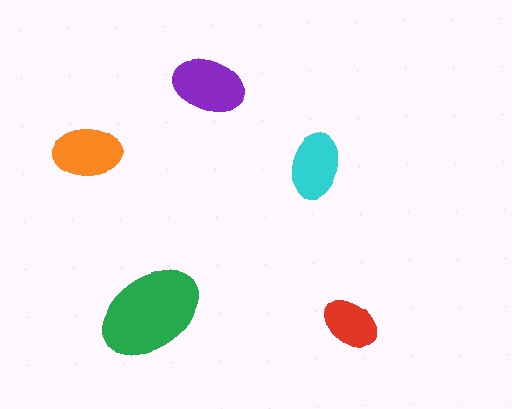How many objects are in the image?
There are 5 objects in the image.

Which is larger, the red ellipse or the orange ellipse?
The orange one.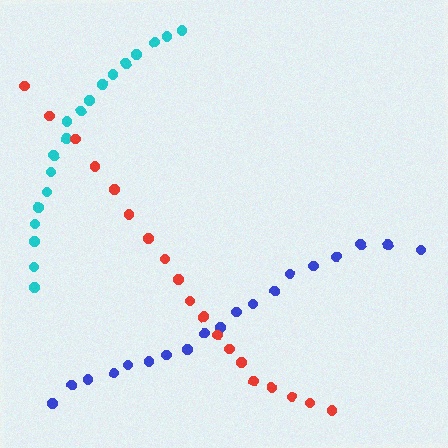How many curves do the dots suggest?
There are 3 distinct paths.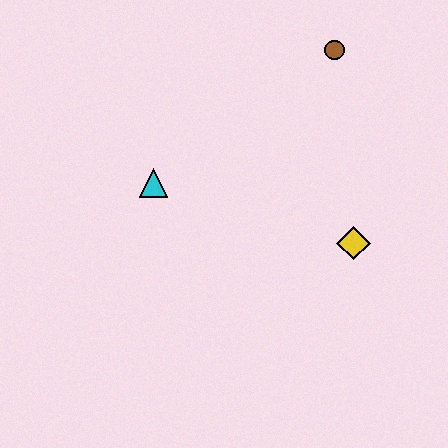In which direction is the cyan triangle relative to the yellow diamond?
The cyan triangle is to the left of the yellow diamond.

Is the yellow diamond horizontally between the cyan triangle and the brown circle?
No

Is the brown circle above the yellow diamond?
Yes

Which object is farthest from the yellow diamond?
The cyan triangle is farthest from the yellow diamond.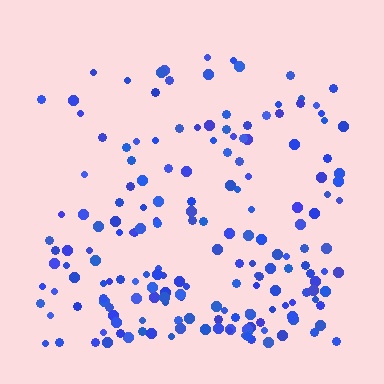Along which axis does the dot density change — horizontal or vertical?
Vertical.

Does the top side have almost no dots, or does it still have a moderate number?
Still a moderate number, just noticeably fewer than the bottom.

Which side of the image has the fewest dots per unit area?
The top.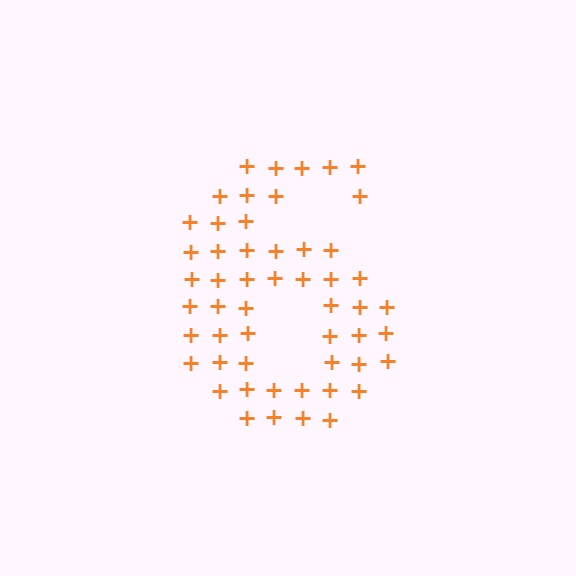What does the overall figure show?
The overall figure shows the digit 6.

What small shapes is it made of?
It is made of small plus signs.